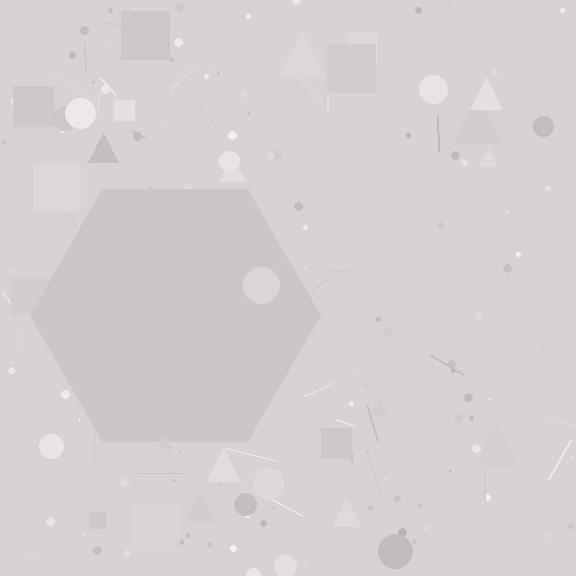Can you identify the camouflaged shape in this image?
The camouflaged shape is a hexagon.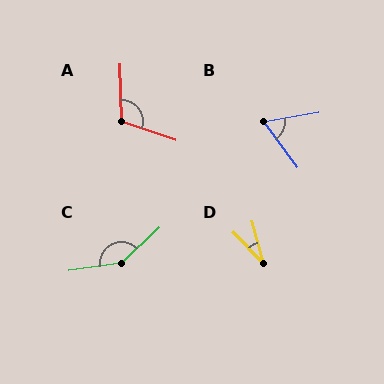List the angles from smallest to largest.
D (28°), B (64°), A (110°), C (145°).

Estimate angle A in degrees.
Approximately 110 degrees.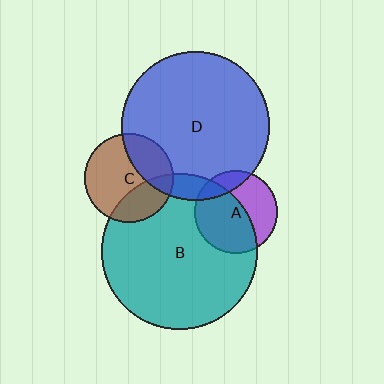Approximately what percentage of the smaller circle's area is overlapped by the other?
Approximately 60%.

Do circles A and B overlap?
Yes.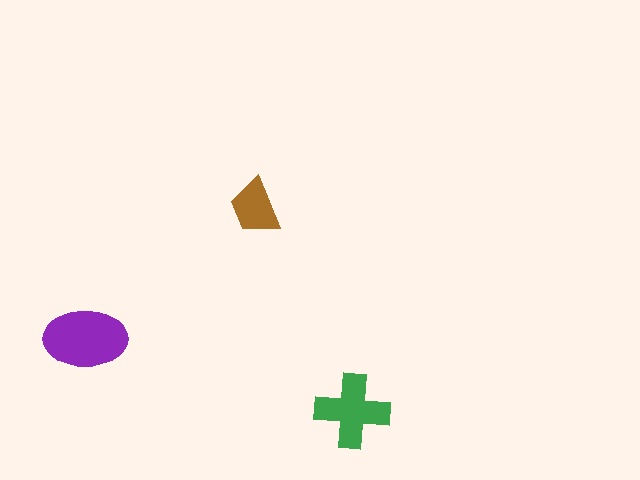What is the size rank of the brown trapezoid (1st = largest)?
3rd.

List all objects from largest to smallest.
The purple ellipse, the green cross, the brown trapezoid.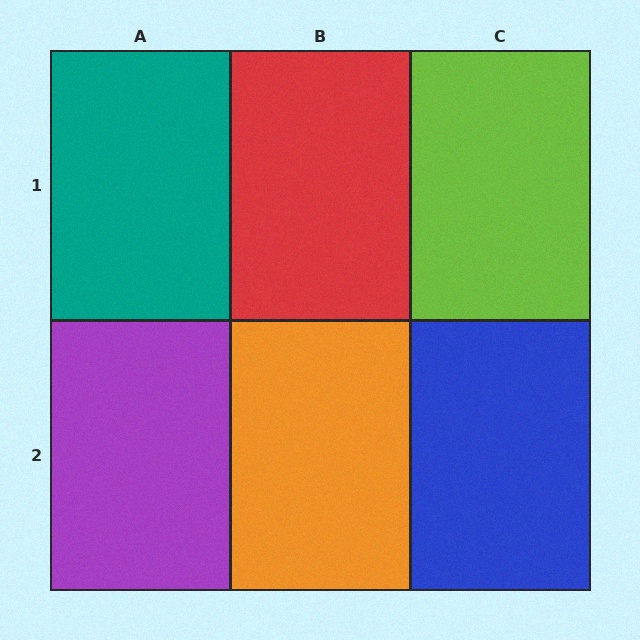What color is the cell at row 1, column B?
Red.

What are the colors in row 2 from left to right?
Purple, orange, blue.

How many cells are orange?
1 cell is orange.